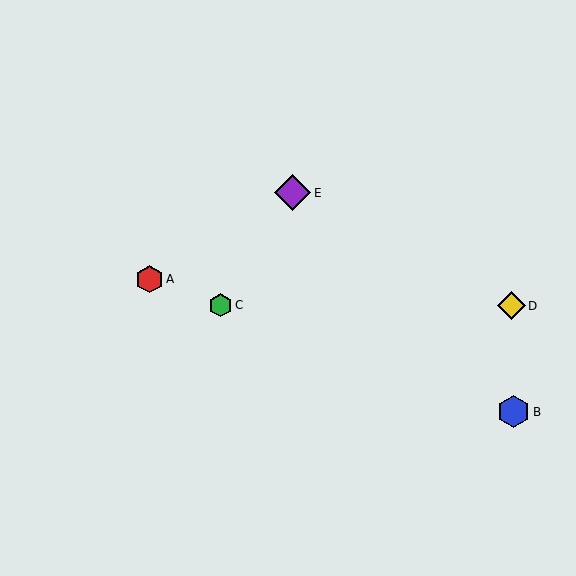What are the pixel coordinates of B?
Object B is at (514, 412).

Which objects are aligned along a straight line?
Objects A, B, C are aligned along a straight line.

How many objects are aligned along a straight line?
3 objects (A, B, C) are aligned along a straight line.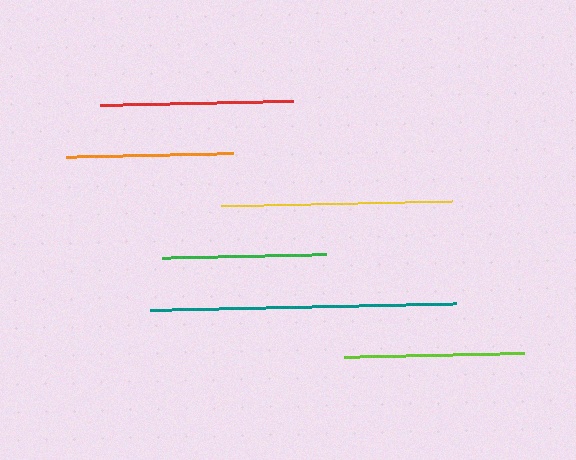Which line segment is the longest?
The teal line is the longest at approximately 307 pixels.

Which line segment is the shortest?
The green line is the shortest at approximately 164 pixels.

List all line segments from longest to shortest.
From longest to shortest: teal, yellow, red, lime, orange, green.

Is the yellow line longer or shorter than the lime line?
The yellow line is longer than the lime line.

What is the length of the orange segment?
The orange segment is approximately 167 pixels long.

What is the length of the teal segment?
The teal segment is approximately 307 pixels long.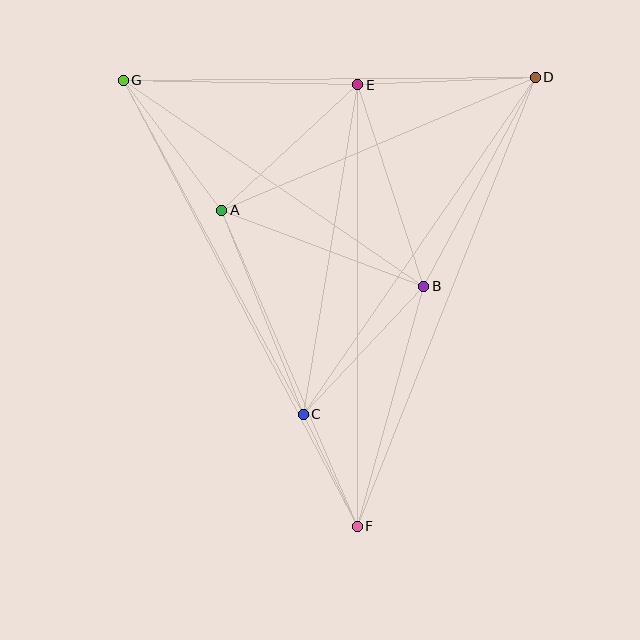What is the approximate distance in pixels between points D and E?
The distance between D and E is approximately 178 pixels.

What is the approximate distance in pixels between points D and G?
The distance between D and G is approximately 412 pixels.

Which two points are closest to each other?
Points C and F are closest to each other.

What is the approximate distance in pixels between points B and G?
The distance between B and G is approximately 364 pixels.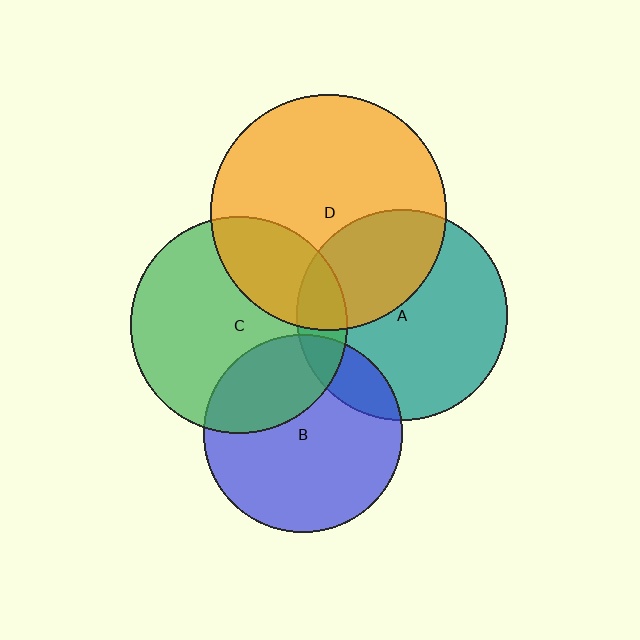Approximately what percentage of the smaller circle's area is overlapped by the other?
Approximately 15%.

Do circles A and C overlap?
Yes.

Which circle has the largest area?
Circle D (orange).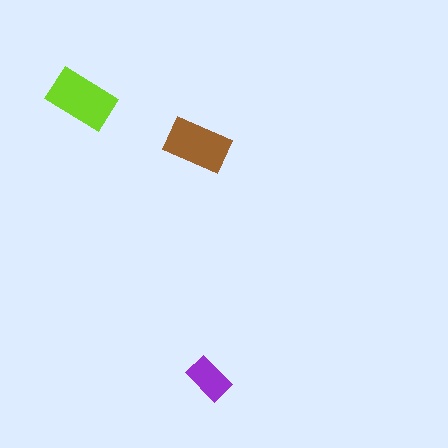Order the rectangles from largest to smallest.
the lime one, the brown one, the purple one.